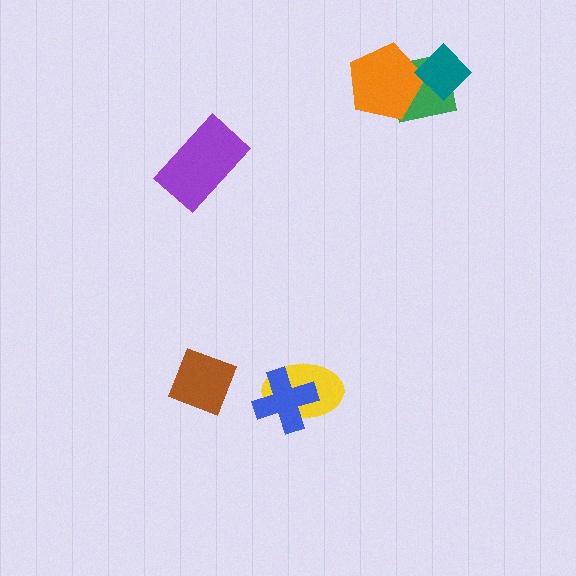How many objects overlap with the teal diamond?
2 objects overlap with the teal diamond.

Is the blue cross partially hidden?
No, no other shape covers it.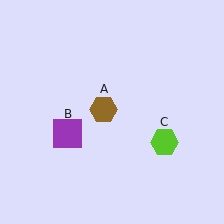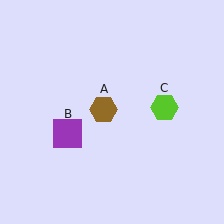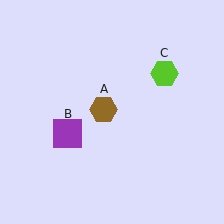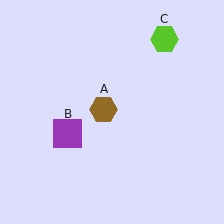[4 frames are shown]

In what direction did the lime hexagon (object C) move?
The lime hexagon (object C) moved up.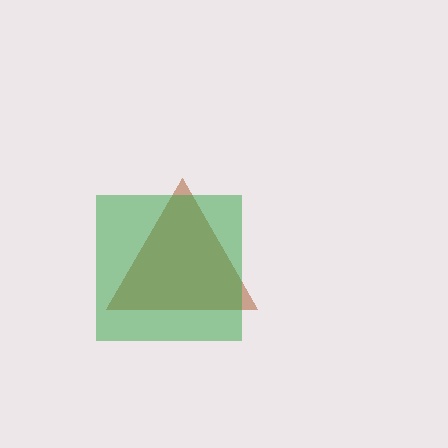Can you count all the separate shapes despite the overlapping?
Yes, there are 2 separate shapes.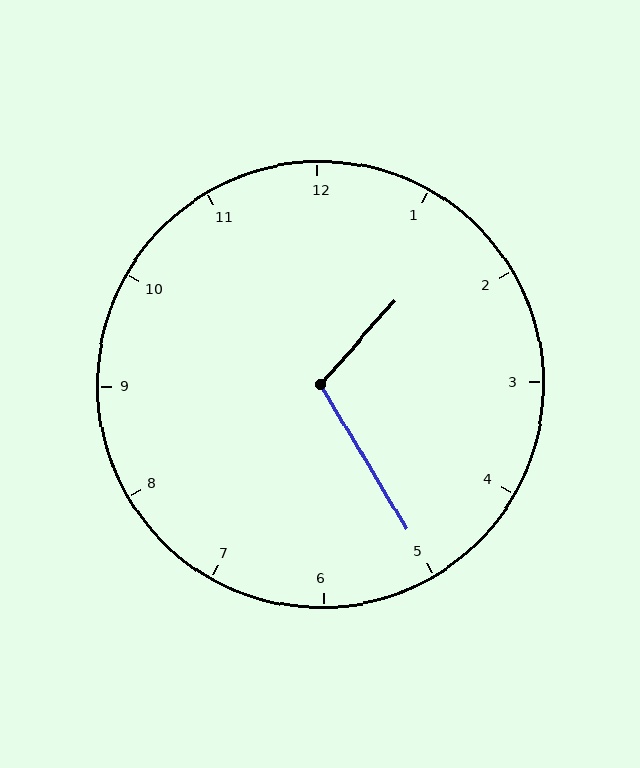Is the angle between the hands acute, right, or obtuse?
It is obtuse.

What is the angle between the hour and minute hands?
Approximately 108 degrees.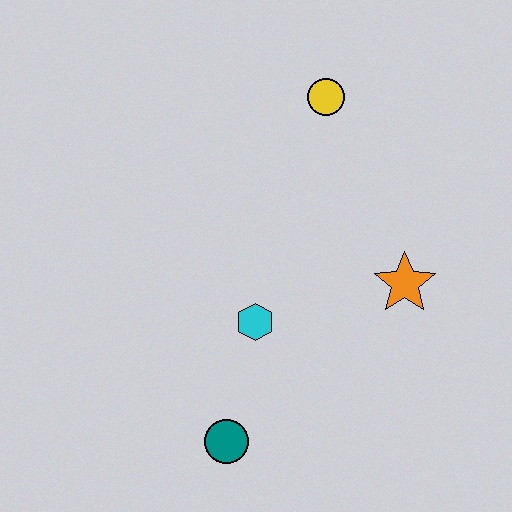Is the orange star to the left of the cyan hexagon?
No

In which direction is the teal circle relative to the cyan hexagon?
The teal circle is below the cyan hexagon.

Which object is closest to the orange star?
The cyan hexagon is closest to the orange star.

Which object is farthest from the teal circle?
The yellow circle is farthest from the teal circle.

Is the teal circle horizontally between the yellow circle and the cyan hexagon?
No